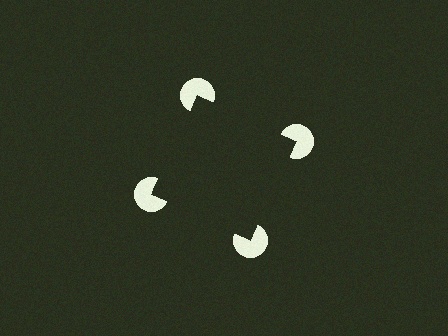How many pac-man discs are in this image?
There are 4 — one at each vertex of the illusory square.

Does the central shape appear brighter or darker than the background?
It typically appears slightly darker than the background, even though no actual brightness change is drawn.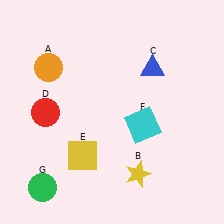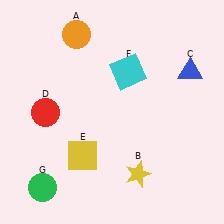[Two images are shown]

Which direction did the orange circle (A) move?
The orange circle (A) moved up.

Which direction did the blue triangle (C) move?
The blue triangle (C) moved right.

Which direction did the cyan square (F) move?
The cyan square (F) moved up.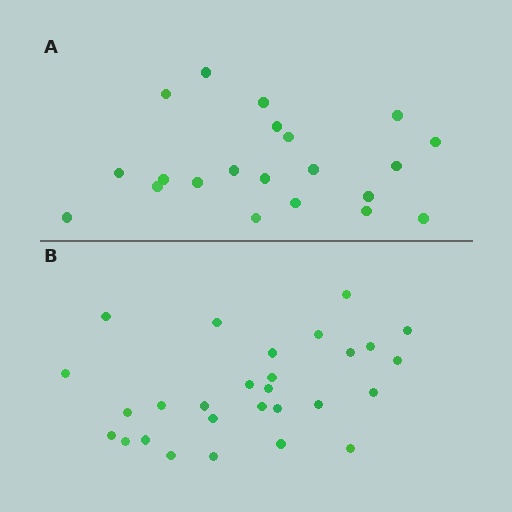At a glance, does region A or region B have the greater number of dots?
Region B (the bottom region) has more dots.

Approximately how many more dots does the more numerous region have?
Region B has roughly 8 or so more dots than region A.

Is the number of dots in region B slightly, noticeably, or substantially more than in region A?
Region B has noticeably more, but not dramatically so. The ratio is roughly 1.3 to 1.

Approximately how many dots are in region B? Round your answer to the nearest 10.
About 30 dots. (The exact count is 28, which rounds to 30.)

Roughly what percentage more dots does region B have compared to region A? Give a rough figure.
About 35% more.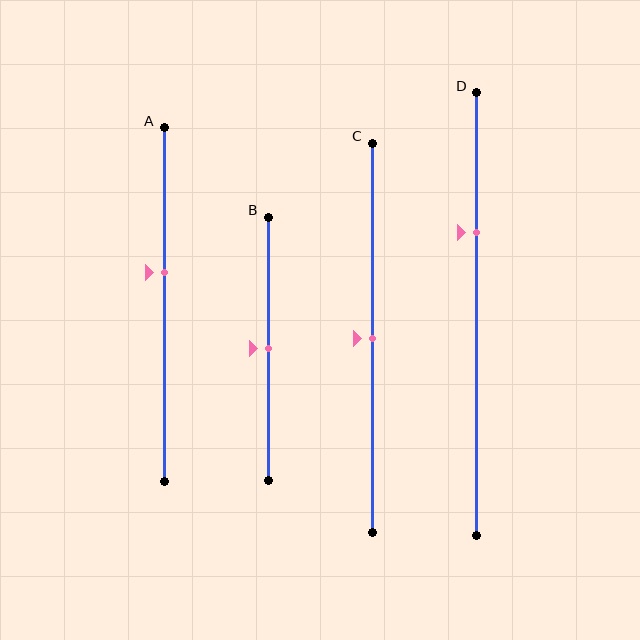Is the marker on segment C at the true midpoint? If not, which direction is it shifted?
Yes, the marker on segment C is at the true midpoint.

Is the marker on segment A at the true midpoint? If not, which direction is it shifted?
No, the marker on segment A is shifted upward by about 9% of the segment length.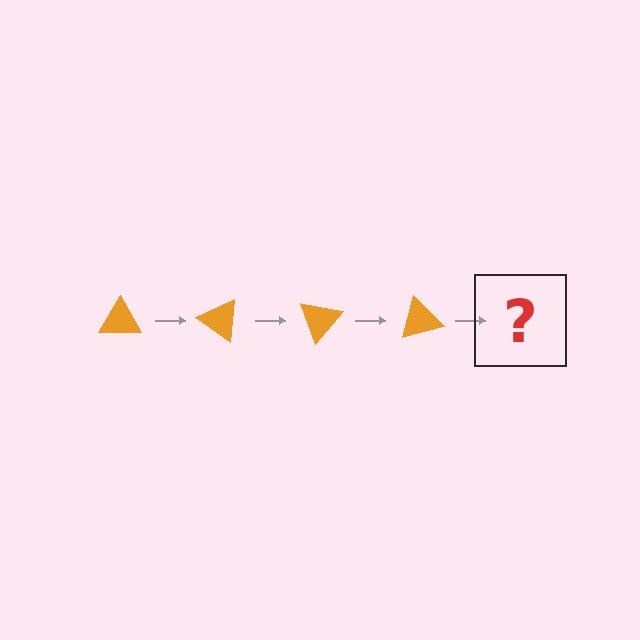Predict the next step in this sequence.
The next step is an orange triangle rotated 140 degrees.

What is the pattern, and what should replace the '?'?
The pattern is that the triangle rotates 35 degrees each step. The '?' should be an orange triangle rotated 140 degrees.